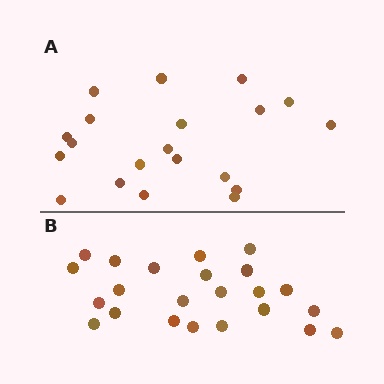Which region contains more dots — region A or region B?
Region B (the bottom region) has more dots.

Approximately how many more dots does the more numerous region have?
Region B has just a few more — roughly 2 or 3 more dots than region A.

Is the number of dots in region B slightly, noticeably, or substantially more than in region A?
Region B has only slightly more — the two regions are fairly close. The ratio is roughly 1.1 to 1.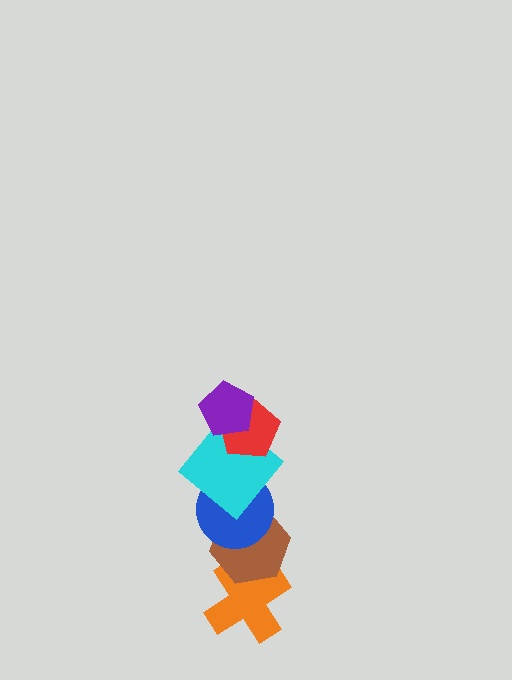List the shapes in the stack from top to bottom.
From top to bottom: the purple pentagon, the red pentagon, the cyan diamond, the blue circle, the brown hexagon, the orange cross.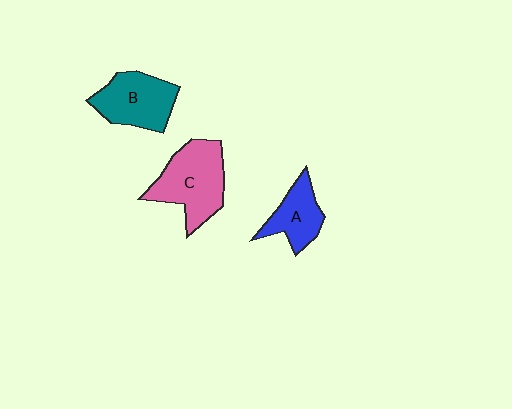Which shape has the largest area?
Shape C (pink).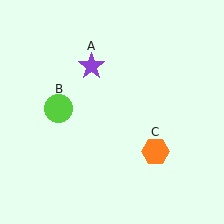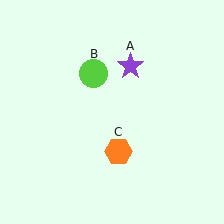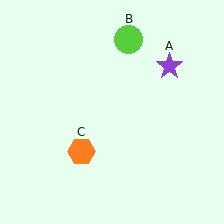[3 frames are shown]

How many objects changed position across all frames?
3 objects changed position: purple star (object A), lime circle (object B), orange hexagon (object C).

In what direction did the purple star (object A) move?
The purple star (object A) moved right.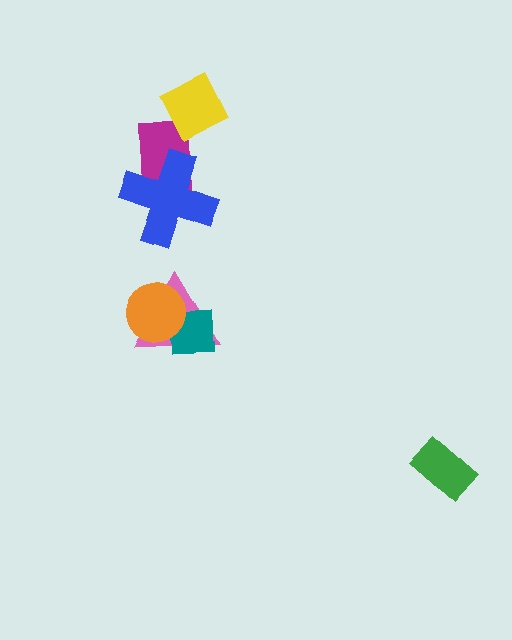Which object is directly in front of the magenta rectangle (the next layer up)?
The yellow diamond is directly in front of the magenta rectangle.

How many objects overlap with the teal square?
2 objects overlap with the teal square.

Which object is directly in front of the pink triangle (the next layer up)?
The teal square is directly in front of the pink triangle.